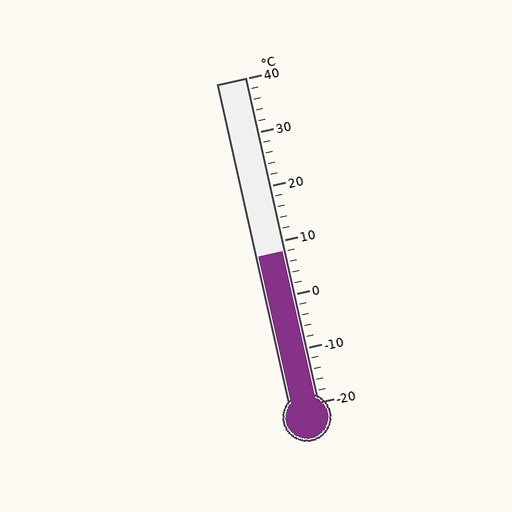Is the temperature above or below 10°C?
The temperature is below 10°C.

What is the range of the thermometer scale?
The thermometer scale ranges from -20°C to 40°C.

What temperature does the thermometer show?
The thermometer shows approximately 8°C.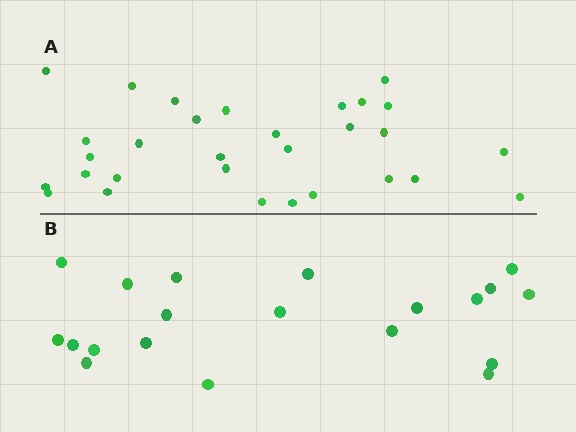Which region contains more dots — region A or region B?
Region A (the top region) has more dots.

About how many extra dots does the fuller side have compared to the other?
Region A has roughly 10 or so more dots than region B.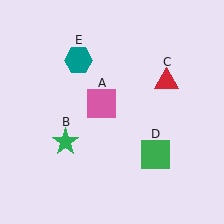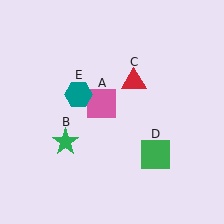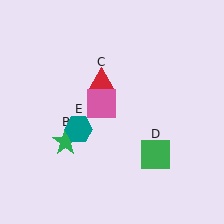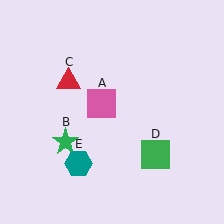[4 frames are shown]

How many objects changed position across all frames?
2 objects changed position: red triangle (object C), teal hexagon (object E).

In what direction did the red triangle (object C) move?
The red triangle (object C) moved left.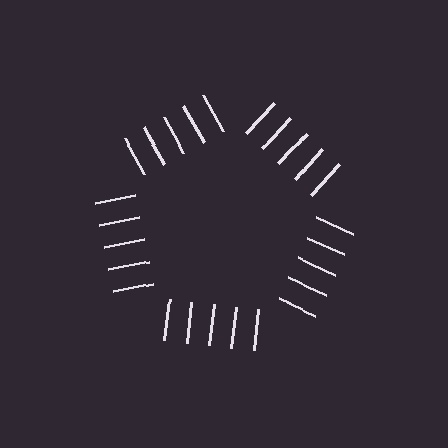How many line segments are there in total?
25 — 5 along each of the 5 edges.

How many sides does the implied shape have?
5 sides — the line-ends trace a pentagon.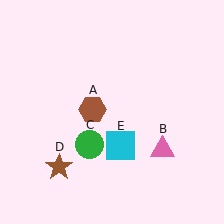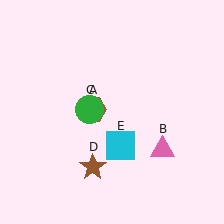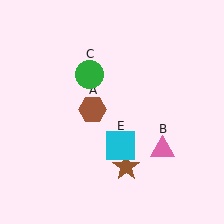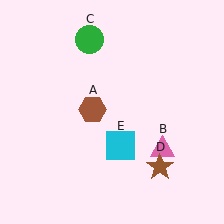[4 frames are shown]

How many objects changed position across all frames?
2 objects changed position: green circle (object C), brown star (object D).